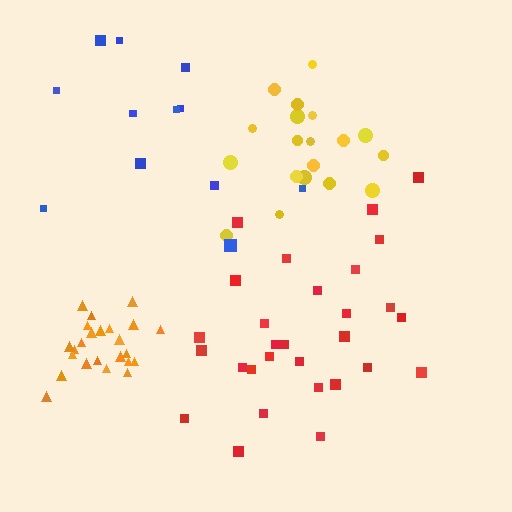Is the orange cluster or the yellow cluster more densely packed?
Orange.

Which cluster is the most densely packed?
Orange.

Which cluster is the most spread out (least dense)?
Blue.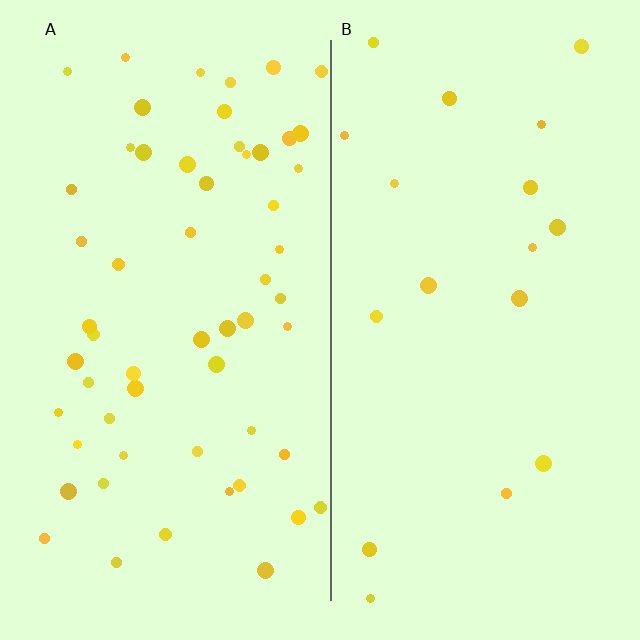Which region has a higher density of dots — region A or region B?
A (the left).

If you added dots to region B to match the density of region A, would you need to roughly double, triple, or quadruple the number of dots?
Approximately triple.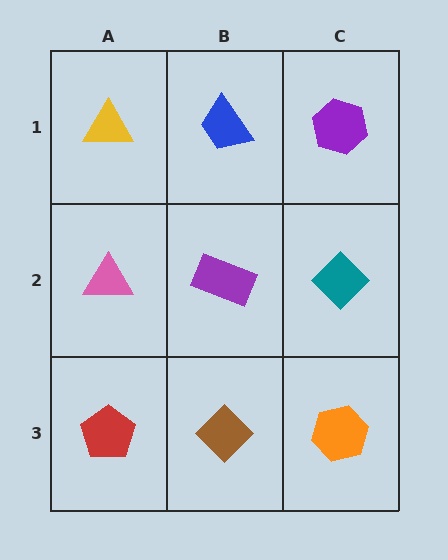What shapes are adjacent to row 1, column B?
A purple rectangle (row 2, column B), a yellow triangle (row 1, column A), a purple hexagon (row 1, column C).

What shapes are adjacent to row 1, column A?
A pink triangle (row 2, column A), a blue trapezoid (row 1, column B).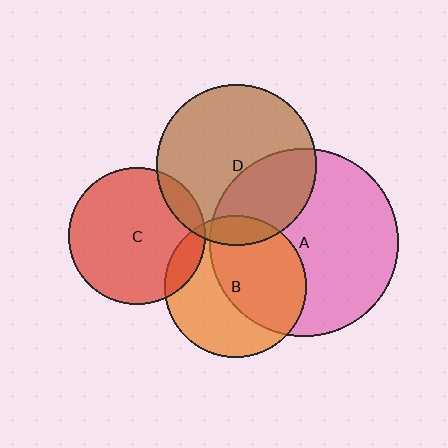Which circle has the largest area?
Circle A (pink).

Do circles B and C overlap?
Yes.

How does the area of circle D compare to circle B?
Approximately 1.3 times.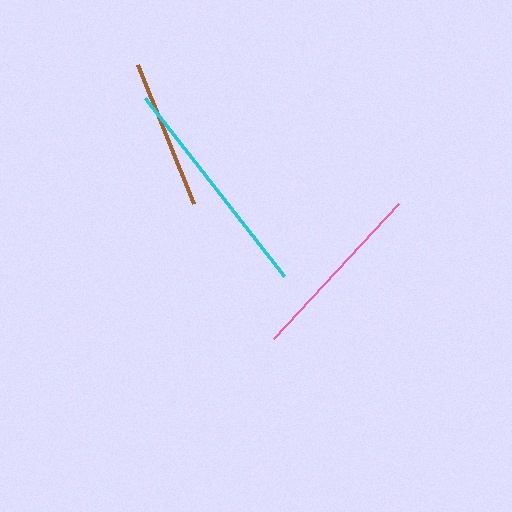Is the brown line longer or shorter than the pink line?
The pink line is longer than the brown line.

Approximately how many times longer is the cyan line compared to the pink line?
The cyan line is approximately 1.2 times the length of the pink line.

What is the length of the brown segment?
The brown segment is approximately 149 pixels long.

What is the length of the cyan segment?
The cyan segment is approximately 225 pixels long.